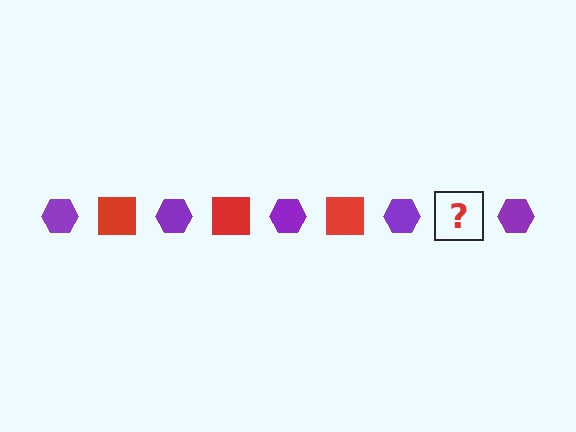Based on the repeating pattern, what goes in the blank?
The blank should be a red square.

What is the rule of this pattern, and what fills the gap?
The rule is that the pattern alternates between purple hexagon and red square. The gap should be filled with a red square.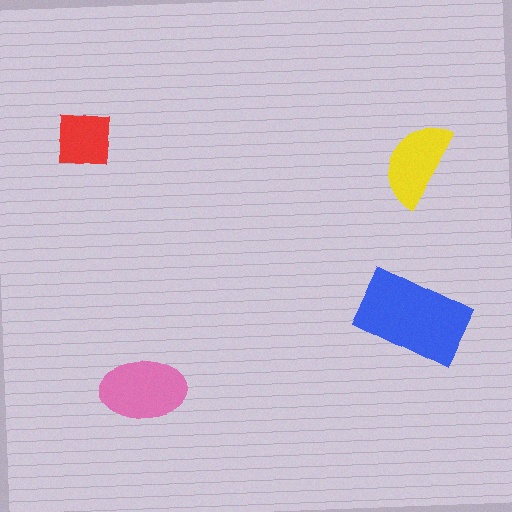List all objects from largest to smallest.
The blue rectangle, the pink ellipse, the yellow semicircle, the red square.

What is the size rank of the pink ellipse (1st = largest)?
2nd.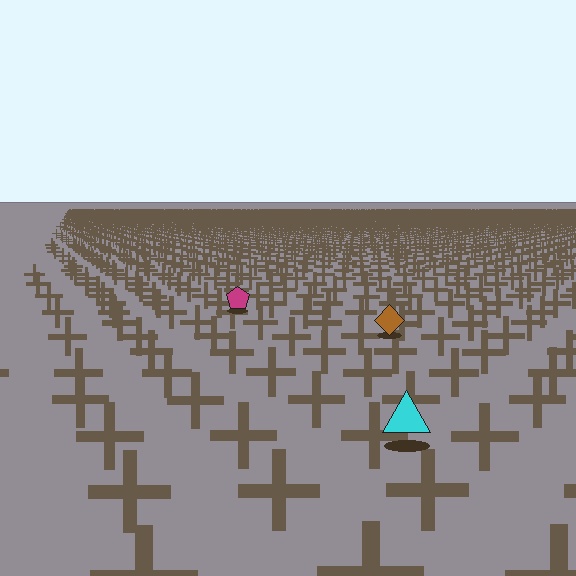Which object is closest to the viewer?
The cyan triangle is closest. The texture marks near it are larger and more spread out.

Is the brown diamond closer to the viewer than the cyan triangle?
No. The cyan triangle is closer — you can tell from the texture gradient: the ground texture is coarser near it.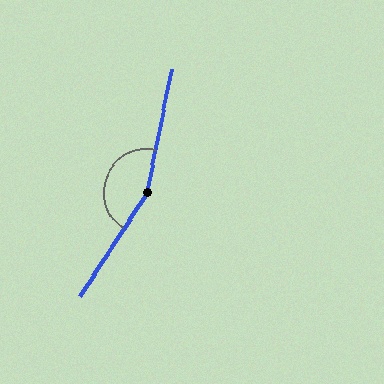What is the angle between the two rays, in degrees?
Approximately 158 degrees.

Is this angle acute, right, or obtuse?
It is obtuse.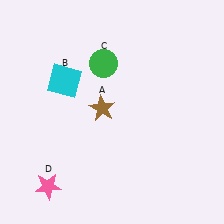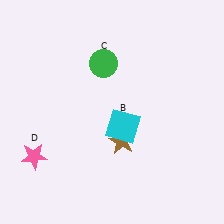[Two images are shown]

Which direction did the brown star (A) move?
The brown star (A) moved down.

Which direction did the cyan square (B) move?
The cyan square (B) moved right.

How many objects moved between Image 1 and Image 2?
3 objects moved between the two images.